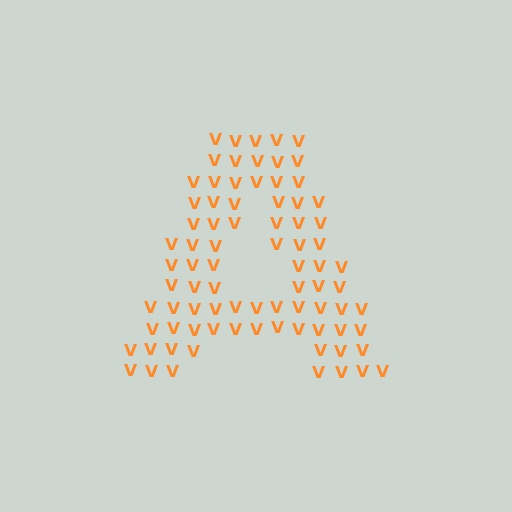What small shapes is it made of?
It is made of small letter V's.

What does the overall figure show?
The overall figure shows the letter A.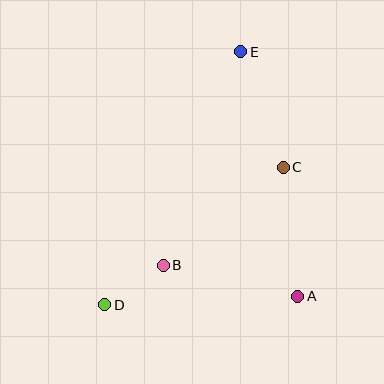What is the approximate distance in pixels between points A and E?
The distance between A and E is approximately 251 pixels.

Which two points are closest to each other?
Points B and D are closest to each other.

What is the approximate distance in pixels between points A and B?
The distance between A and B is approximately 138 pixels.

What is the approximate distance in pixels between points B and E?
The distance between B and E is approximately 227 pixels.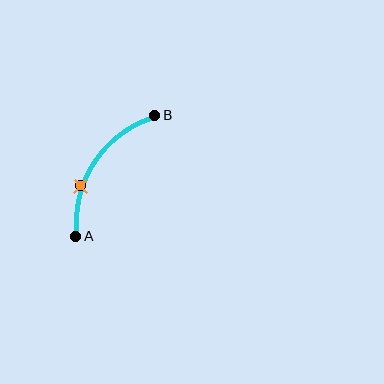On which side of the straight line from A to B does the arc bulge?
The arc bulges to the left of the straight line connecting A and B.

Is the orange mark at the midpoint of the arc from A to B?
No. The orange mark lies on the arc but is closer to endpoint A. The arc midpoint would be at the point on the curve equidistant along the arc from both A and B.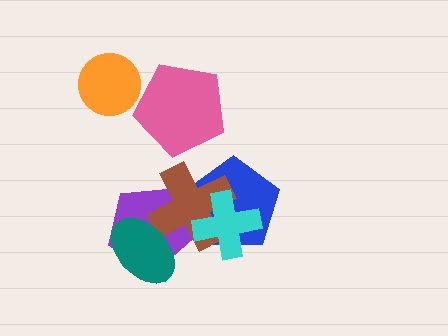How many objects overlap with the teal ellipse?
2 objects overlap with the teal ellipse.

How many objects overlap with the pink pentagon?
0 objects overlap with the pink pentagon.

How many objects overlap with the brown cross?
4 objects overlap with the brown cross.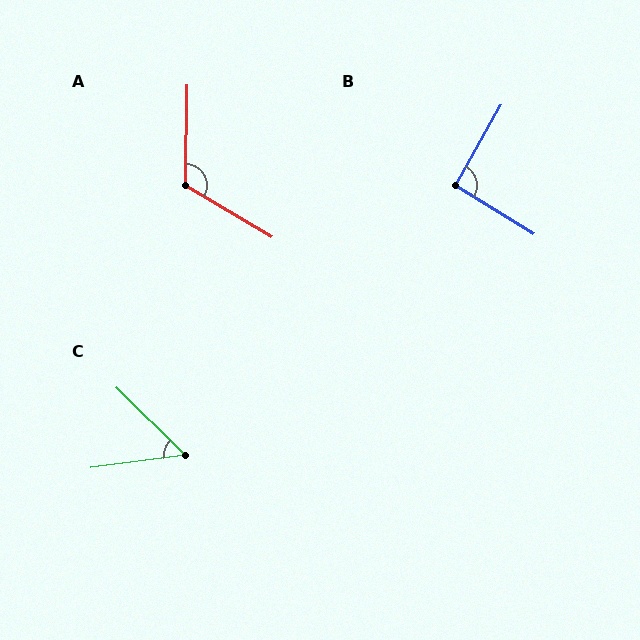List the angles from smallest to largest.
C (52°), B (93°), A (120°).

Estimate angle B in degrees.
Approximately 93 degrees.